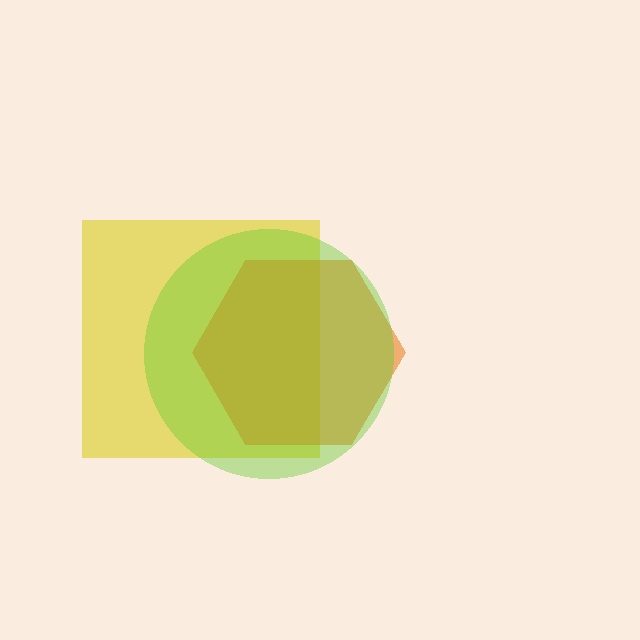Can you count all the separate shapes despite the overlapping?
Yes, there are 3 separate shapes.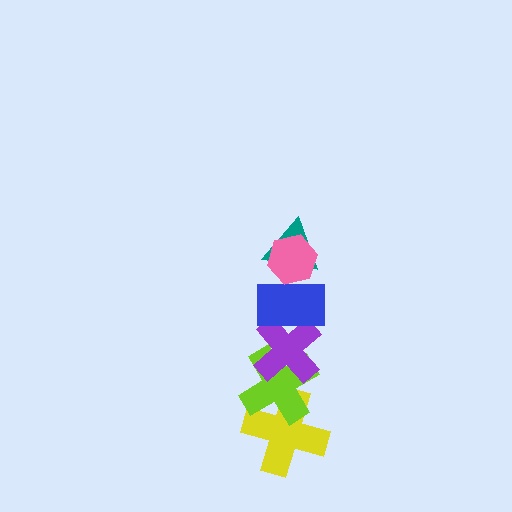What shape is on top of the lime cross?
The purple cross is on top of the lime cross.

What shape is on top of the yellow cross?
The lime cross is on top of the yellow cross.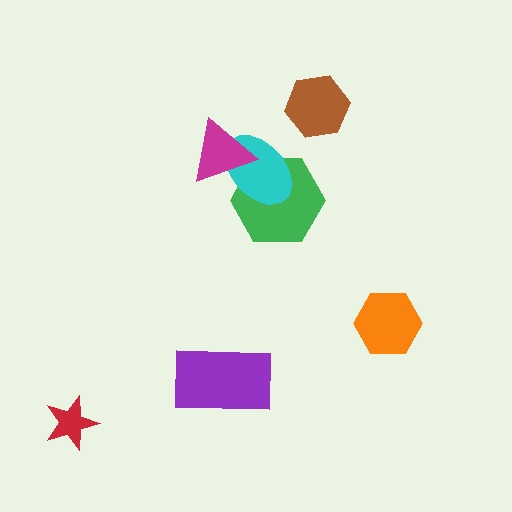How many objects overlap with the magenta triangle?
2 objects overlap with the magenta triangle.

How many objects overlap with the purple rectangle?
0 objects overlap with the purple rectangle.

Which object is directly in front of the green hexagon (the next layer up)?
The cyan ellipse is directly in front of the green hexagon.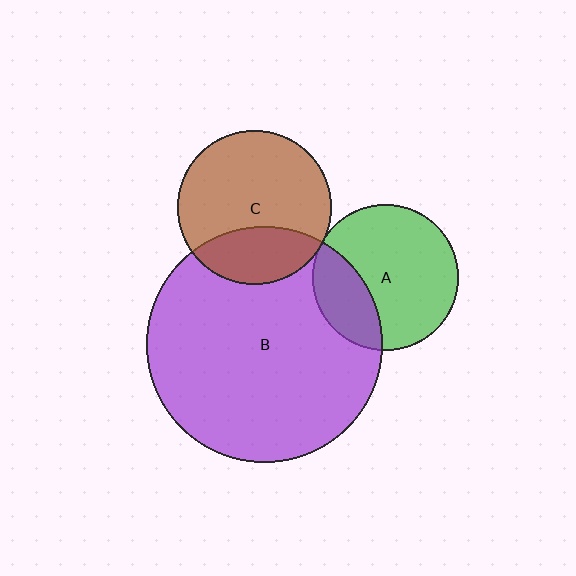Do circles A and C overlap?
Yes.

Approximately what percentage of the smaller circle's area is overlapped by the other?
Approximately 5%.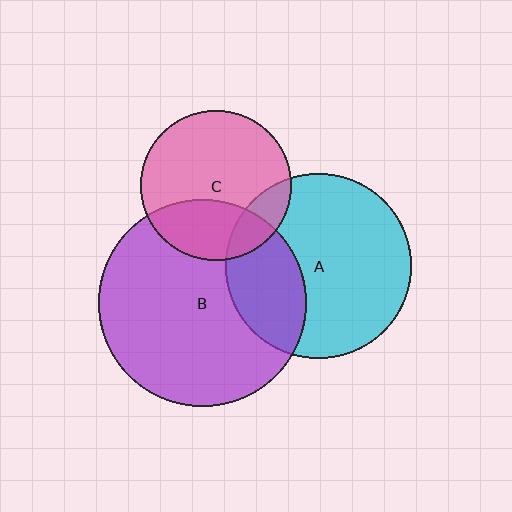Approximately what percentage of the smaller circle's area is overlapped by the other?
Approximately 30%.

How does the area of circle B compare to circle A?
Approximately 1.2 times.